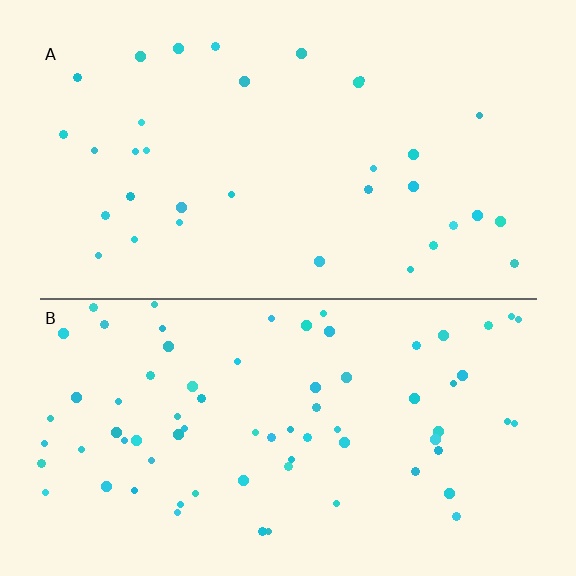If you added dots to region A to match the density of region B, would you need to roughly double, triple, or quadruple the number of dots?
Approximately double.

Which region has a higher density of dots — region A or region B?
B (the bottom).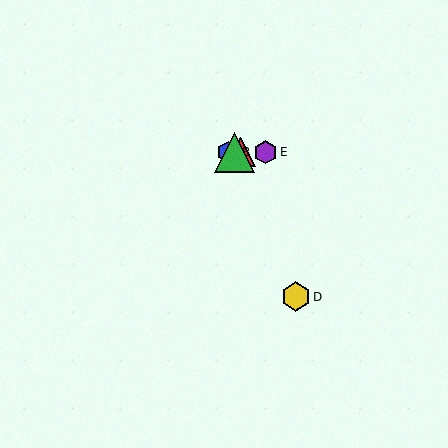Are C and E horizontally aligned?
Yes, both are at y≈152.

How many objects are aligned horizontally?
4 objects (A, B, C, E) are aligned horizontally.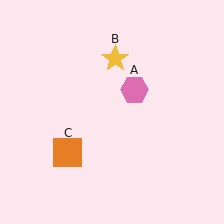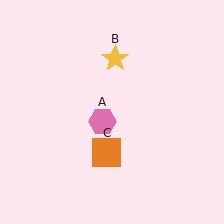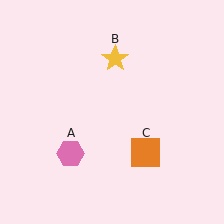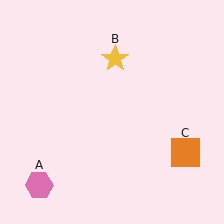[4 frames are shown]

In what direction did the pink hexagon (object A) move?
The pink hexagon (object A) moved down and to the left.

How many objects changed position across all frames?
2 objects changed position: pink hexagon (object A), orange square (object C).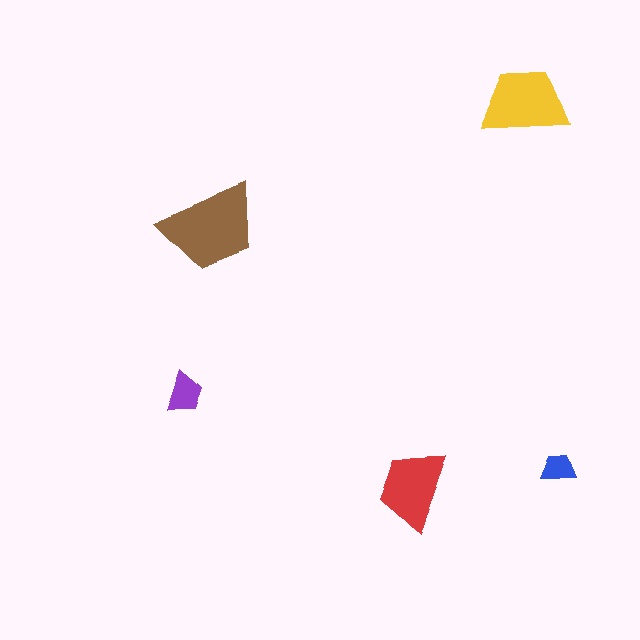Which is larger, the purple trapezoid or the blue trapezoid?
The purple one.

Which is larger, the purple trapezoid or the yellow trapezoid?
The yellow one.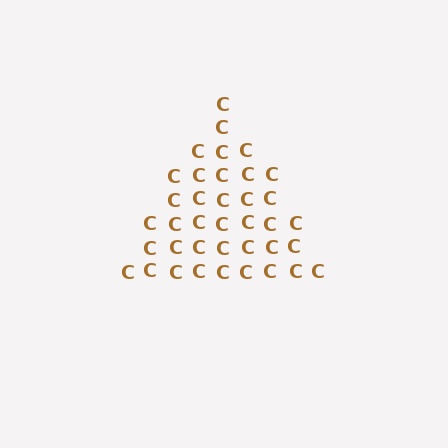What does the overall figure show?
The overall figure shows a triangle.